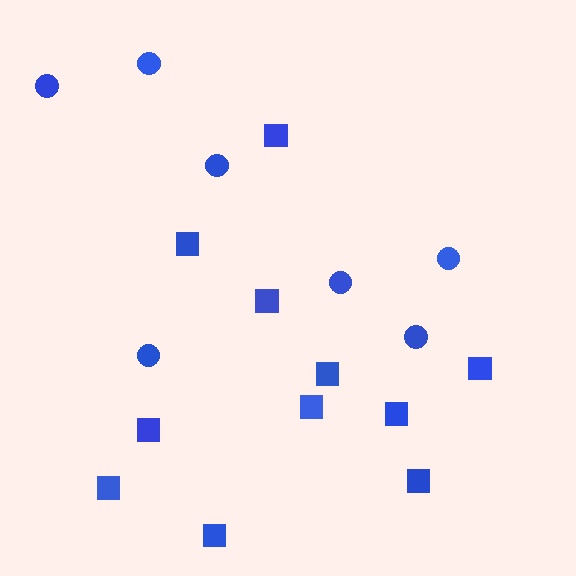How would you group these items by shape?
There are 2 groups: one group of squares (11) and one group of circles (7).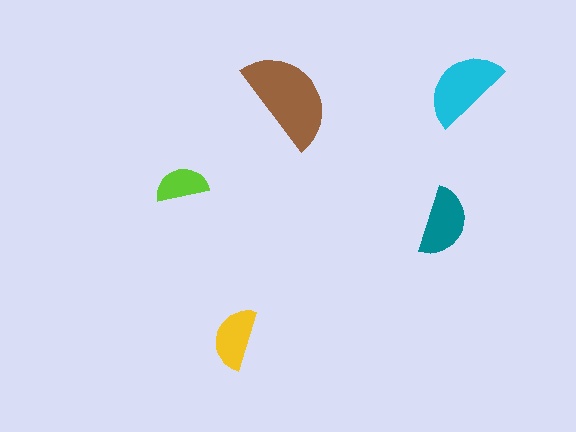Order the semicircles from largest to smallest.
the brown one, the cyan one, the teal one, the yellow one, the lime one.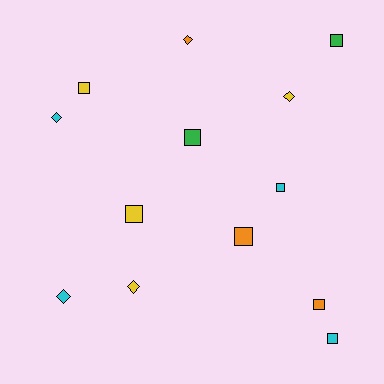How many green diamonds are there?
There are no green diamonds.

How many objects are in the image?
There are 13 objects.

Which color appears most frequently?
Cyan, with 4 objects.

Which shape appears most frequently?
Square, with 8 objects.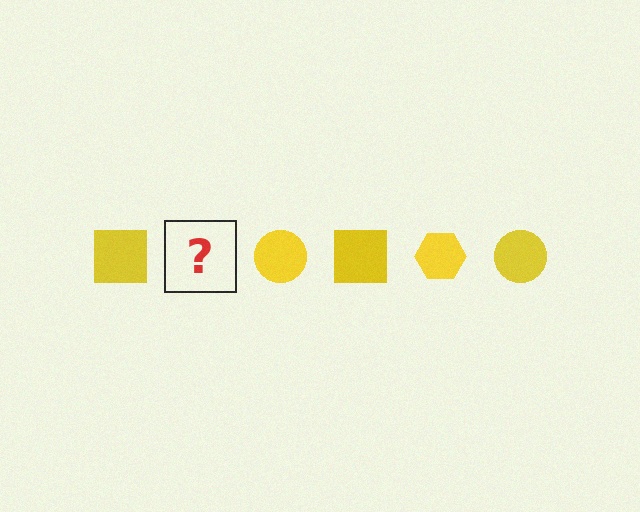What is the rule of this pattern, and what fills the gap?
The rule is that the pattern cycles through square, hexagon, circle shapes in yellow. The gap should be filled with a yellow hexagon.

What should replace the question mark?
The question mark should be replaced with a yellow hexagon.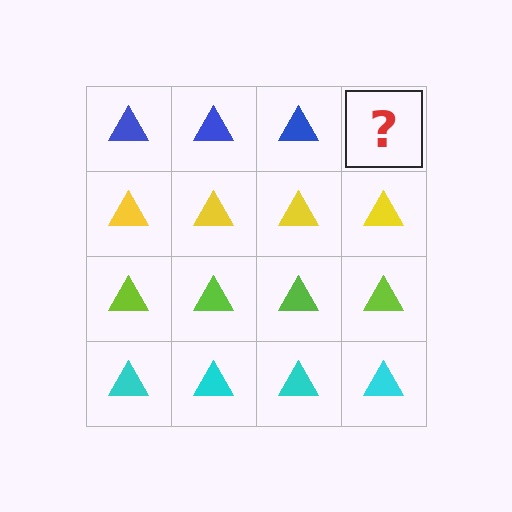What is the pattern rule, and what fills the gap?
The rule is that each row has a consistent color. The gap should be filled with a blue triangle.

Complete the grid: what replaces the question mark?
The question mark should be replaced with a blue triangle.